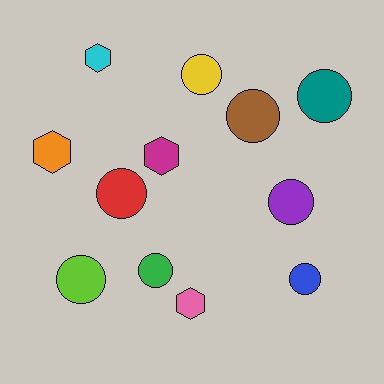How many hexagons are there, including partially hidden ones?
There are 4 hexagons.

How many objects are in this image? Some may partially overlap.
There are 12 objects.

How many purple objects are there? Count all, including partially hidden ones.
There is 1 purple object.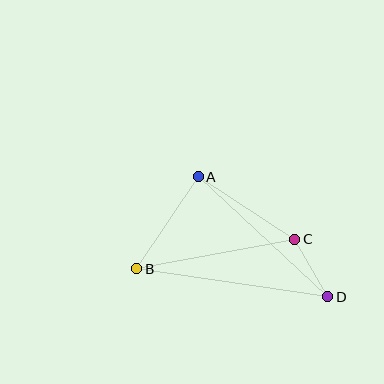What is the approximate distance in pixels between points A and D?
The distance between A and D is approximately 177 pixels.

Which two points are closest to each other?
Points C and D are closest to each other.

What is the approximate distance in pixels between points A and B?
The distance between A and B is approximately 111 pixels.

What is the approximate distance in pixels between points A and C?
The distance between A and C is approximately 115 pixels.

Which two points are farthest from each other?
Points B and D are farthest from each other.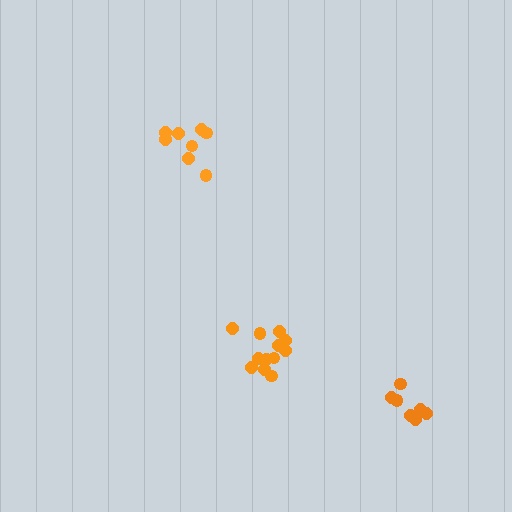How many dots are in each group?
Group 1: 8 dots, Group 2: 12 dots, Group 3: 8 dots (28 total).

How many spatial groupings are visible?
There are 3 spatial groupings.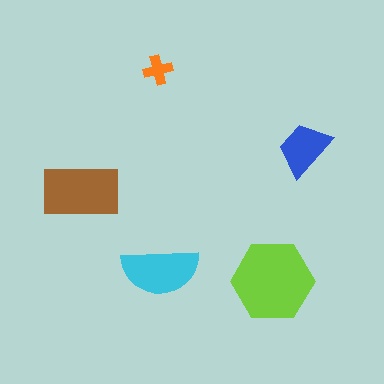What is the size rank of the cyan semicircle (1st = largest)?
3rd.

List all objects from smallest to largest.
The orange cross, the blue trapezoid, the cyan semicircle, the brown rectangle, the lime hexagon.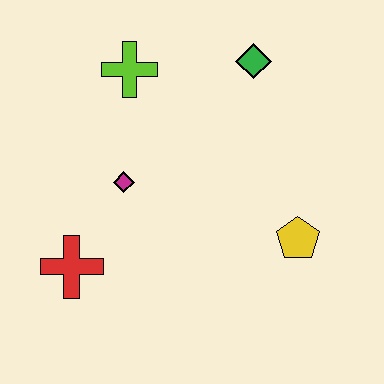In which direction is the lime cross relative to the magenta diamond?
The lime cross is above the magenta diamond.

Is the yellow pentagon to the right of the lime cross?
Yes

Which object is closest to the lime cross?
The magenta diamond is closest to the lime cross.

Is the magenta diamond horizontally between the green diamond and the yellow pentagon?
No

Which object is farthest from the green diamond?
The red cross is farthest from the green diamond.